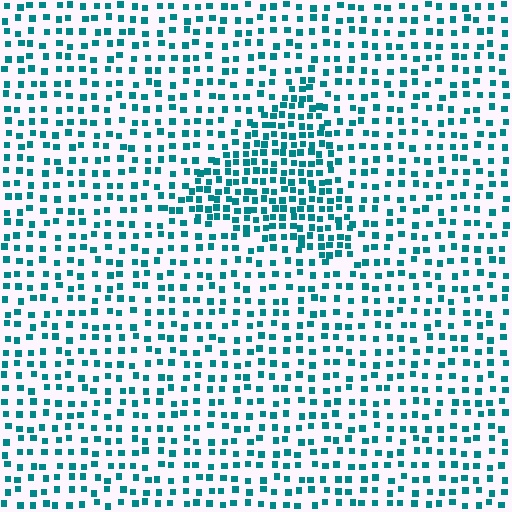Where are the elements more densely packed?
The elements are more densely packed inside the triangle boundary.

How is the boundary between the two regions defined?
The boundary is defined by a change in element density (approximately 1.9x ratio). All elements are the same color, size, and shape.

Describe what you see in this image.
The image contains small teal elements arranged at two different densities. A triangle-shaped region is visible where the elements are more densely packed than the surrounding area.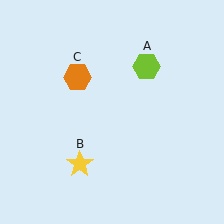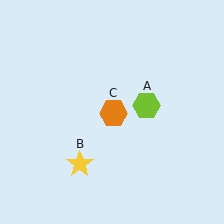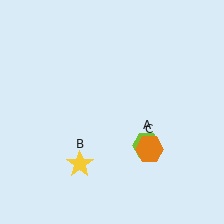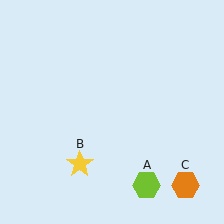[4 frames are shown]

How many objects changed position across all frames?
2 objects changed position: lime hexagon (object A), orange hexagon (object C).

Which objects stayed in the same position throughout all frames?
Yellow star (object B) remained stationary.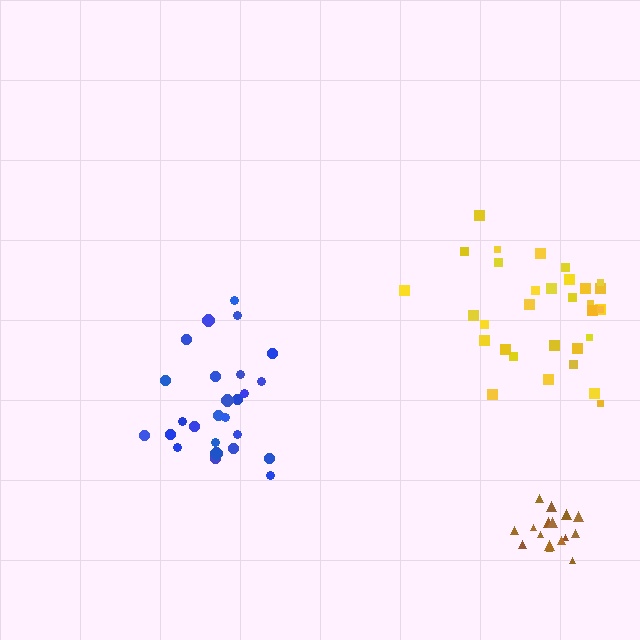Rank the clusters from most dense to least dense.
brown, blue, yellow.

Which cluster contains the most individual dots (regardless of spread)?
Yellow (33).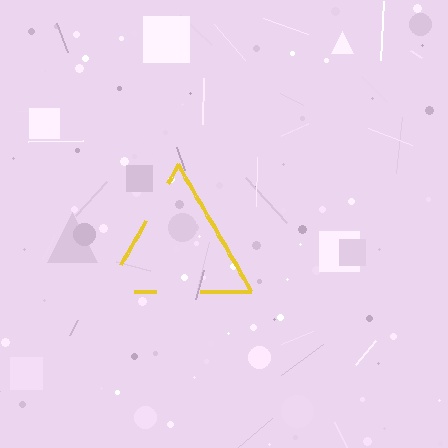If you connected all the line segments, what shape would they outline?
They would outline a triangle.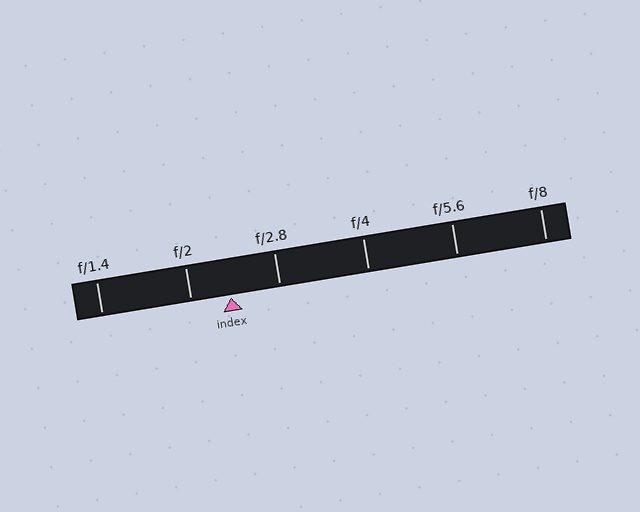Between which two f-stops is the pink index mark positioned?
The index mark is between f/2 and f/2.8.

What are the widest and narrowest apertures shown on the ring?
The widest aperture shown is f/1.4 and the narrowest is f/8.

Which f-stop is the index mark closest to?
The index mark is closest to f/2.